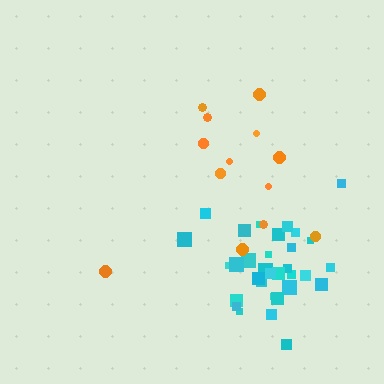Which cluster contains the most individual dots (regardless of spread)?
Cyan (34).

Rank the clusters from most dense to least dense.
cyan, orange.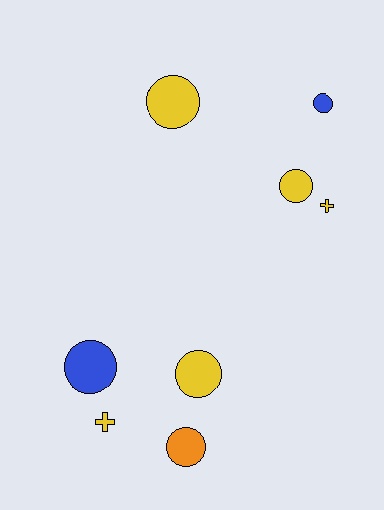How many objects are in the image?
There are 8 objects.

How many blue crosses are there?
There are no blue crosses.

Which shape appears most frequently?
Circle, with 6 objects.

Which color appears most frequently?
Yellow, with 5 objects.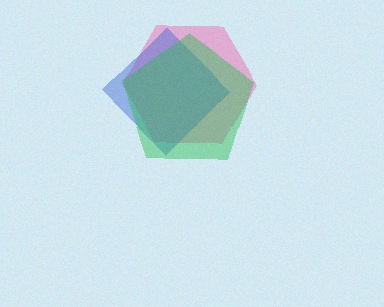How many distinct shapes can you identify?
There are 3 distinct shapes: a pink hexagon, a blue diamond, a green pentagon.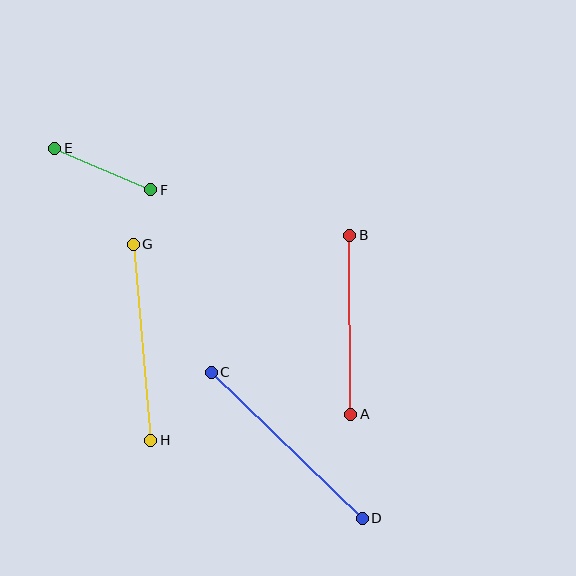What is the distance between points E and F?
The distance is approximately 104 pixels.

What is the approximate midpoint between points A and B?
The midpoint is at approximately (350, 325) pixels.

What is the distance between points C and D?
The distance is approximately 210 pixels.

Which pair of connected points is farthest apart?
Points C and D are farthest apart.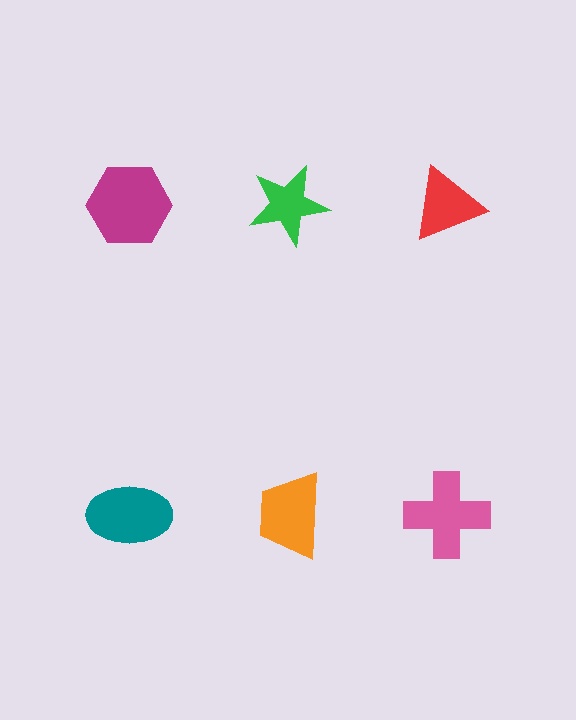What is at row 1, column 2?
A green star.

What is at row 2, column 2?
An orange trapezoid.